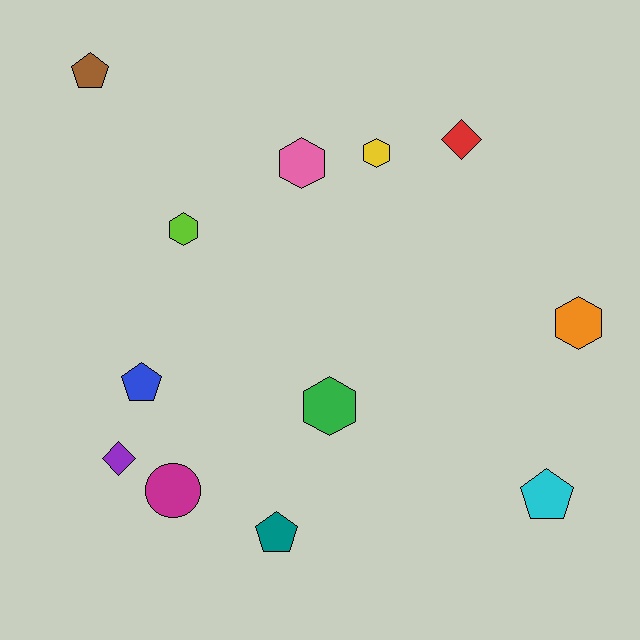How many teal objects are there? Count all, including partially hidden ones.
There is 1 teal object.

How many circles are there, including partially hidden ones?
There is 1 circle.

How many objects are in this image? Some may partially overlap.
There are 12 objects.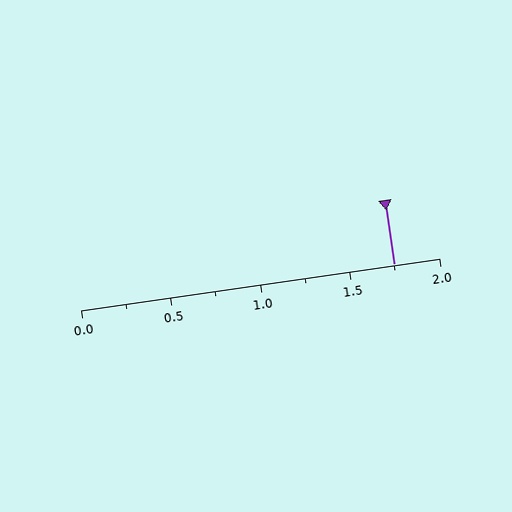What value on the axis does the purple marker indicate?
The marker indicates approximately 1.75.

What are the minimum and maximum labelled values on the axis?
The axis runs from 0.0 to 2.0.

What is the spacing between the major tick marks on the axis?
The major ticks are spaced 0.5 apart.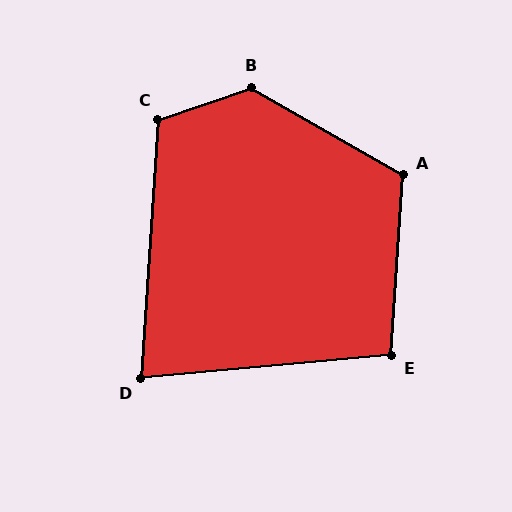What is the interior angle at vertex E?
Approximately 99 degrees (obtuse).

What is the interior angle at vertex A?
Approximately 116 degrees (obtuse).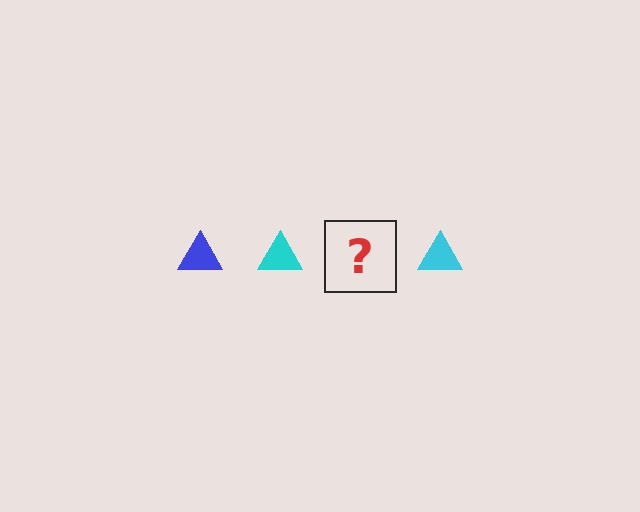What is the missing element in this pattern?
The missing element is a blue triangle.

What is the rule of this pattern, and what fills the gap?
The rule is that the pattern cycles through blue, cyan triangles. The gap should be filled with a blue triangle.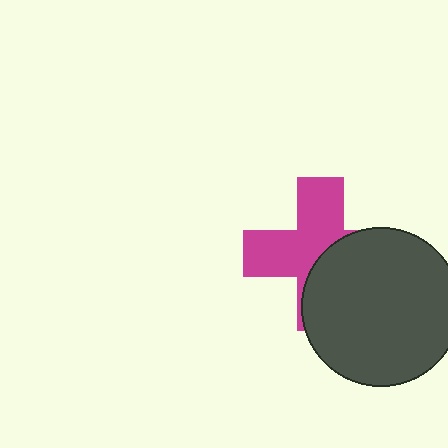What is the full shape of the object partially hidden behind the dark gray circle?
The partially hidden object is a magenta cross.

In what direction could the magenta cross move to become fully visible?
The magenta cross could move toward the upper-left. That would shift it out from behind the dark gray circle entirely.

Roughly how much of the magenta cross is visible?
About half of it is visible (roughly 54%).